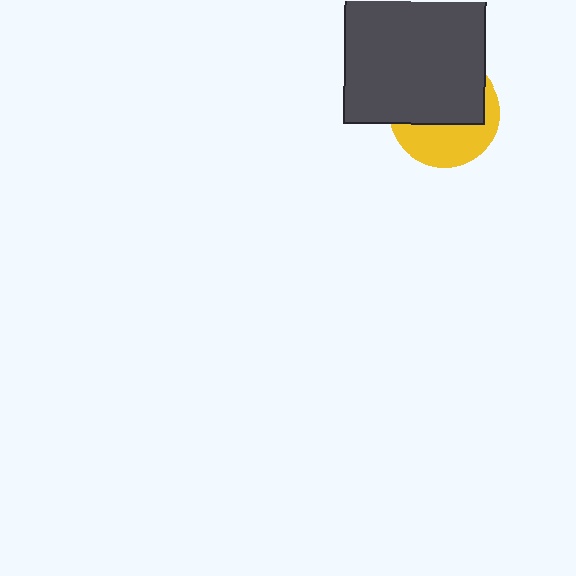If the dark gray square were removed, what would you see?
You would see the complete yellow circle.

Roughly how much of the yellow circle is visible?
A small part of it is visible (roughly 41%).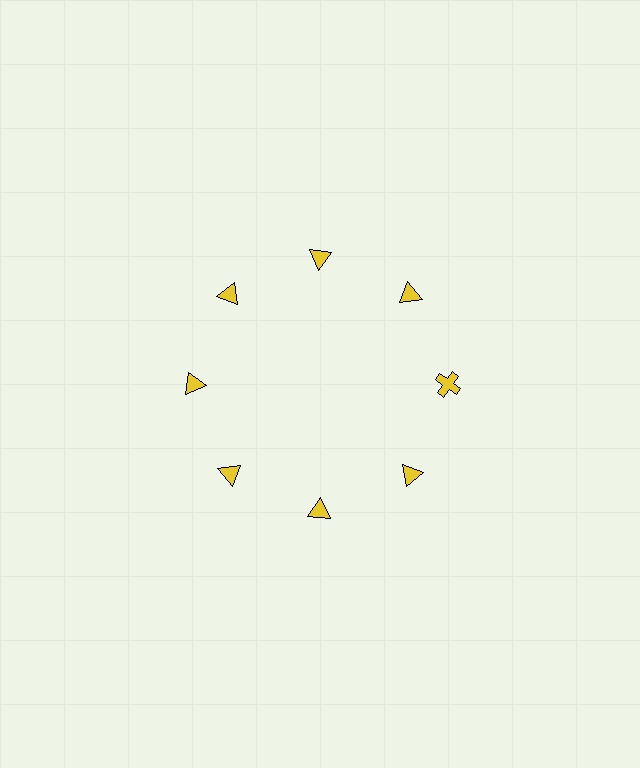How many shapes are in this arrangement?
There are 8 shapes arranged in a ring pattern.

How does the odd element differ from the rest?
It has a different shape: cross instead of triangle.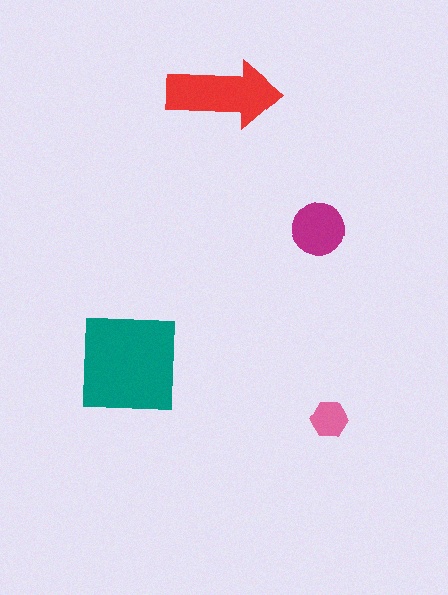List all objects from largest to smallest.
The teal square, the red arrow, the magenta circle, the pink hexagon.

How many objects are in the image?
There are 4 objects in the image.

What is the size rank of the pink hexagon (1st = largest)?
4th.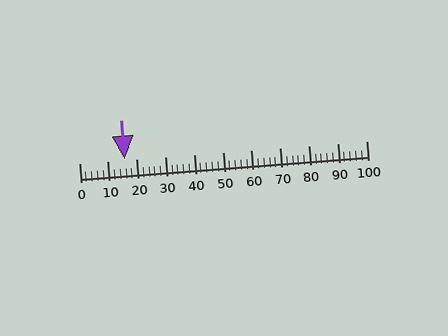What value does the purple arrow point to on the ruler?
The purple arrow points to approximately 16.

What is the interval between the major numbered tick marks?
The major tick marks are spaced 10 units apart.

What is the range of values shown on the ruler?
The ruler shows values from 0 to 100.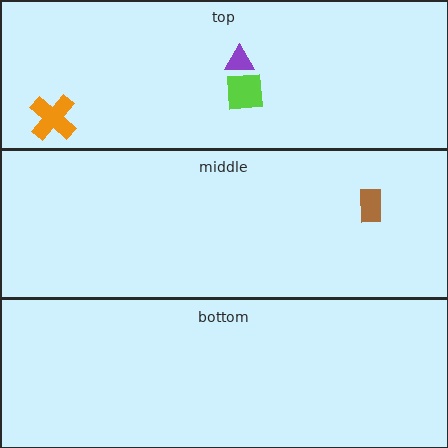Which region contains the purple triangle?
The top region.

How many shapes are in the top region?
3.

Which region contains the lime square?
The top region.